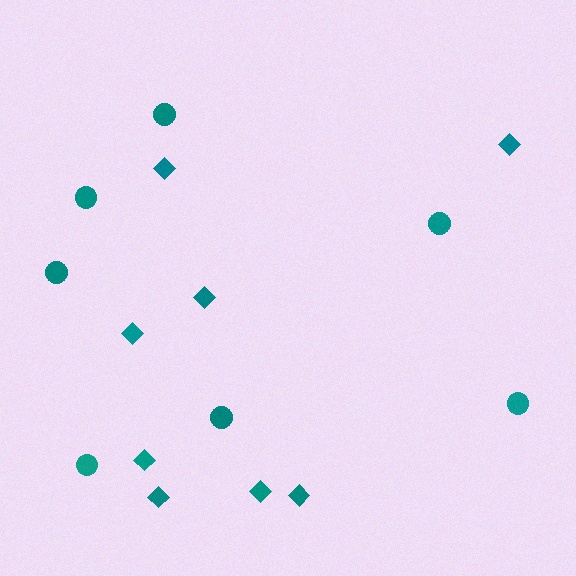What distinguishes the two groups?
There are 2 groups: one group of diamonds (8) and one group of circles (7).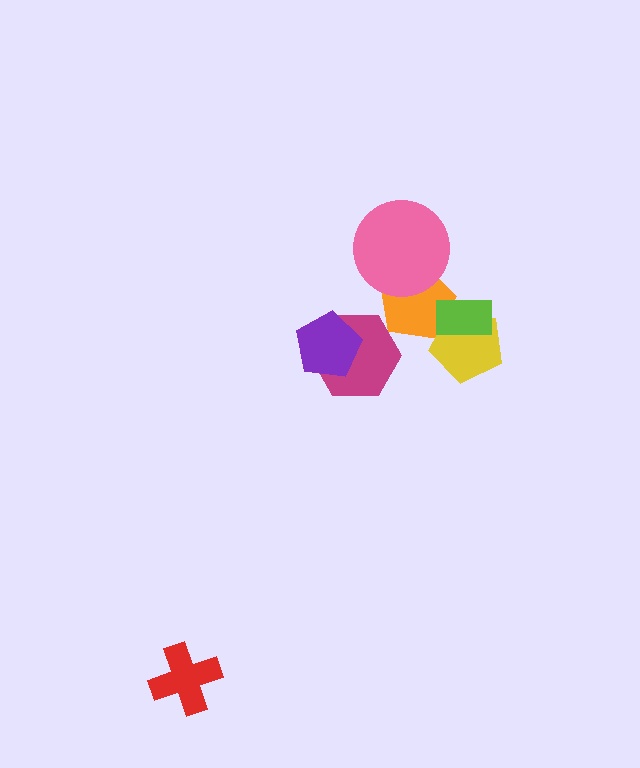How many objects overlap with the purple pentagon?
1 object overlaps with the purple pentagon.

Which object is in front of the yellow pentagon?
The lime rectangle is in front of the yellow pentagon.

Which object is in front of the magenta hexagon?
The purple pentagon is in front of the magenta hexagon.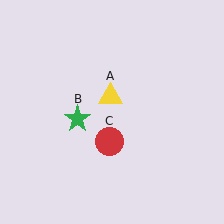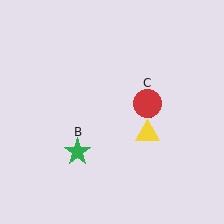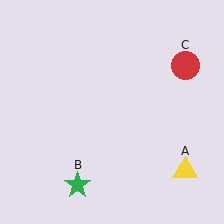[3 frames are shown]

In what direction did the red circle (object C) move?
The red circle (object C) moved up and to the right.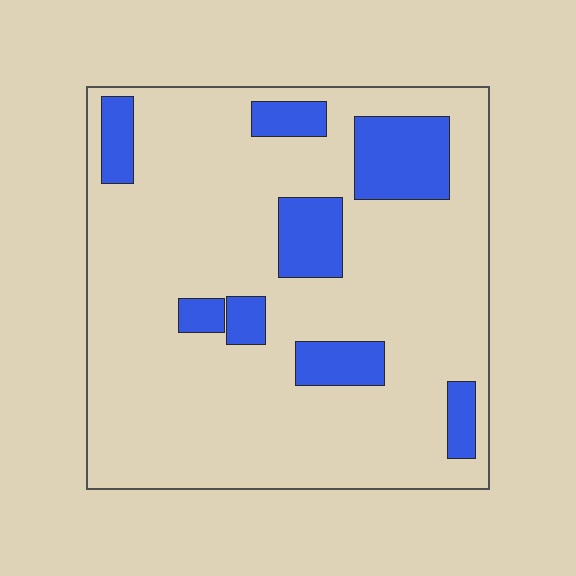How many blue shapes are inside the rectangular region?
8.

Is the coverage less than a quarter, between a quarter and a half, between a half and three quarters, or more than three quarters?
Less than a quarter.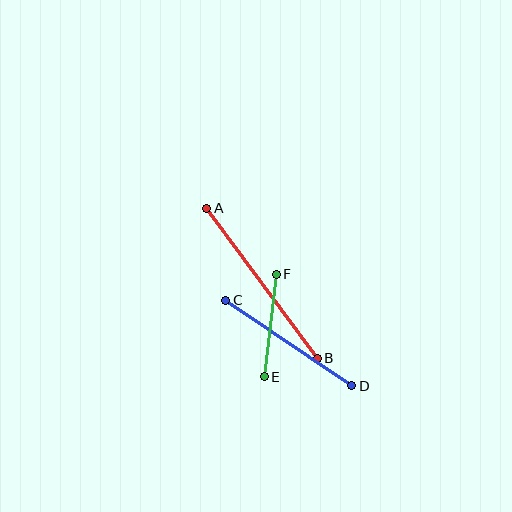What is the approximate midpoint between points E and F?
The midpoint is at approximately (270, 325) pixels.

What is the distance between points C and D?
The distance is approximately 152 pixels.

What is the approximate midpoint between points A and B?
The midpoint is at approximately (262, 283) pixels.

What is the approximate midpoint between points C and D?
The midpoint is at approximately (289, 343) pixels.